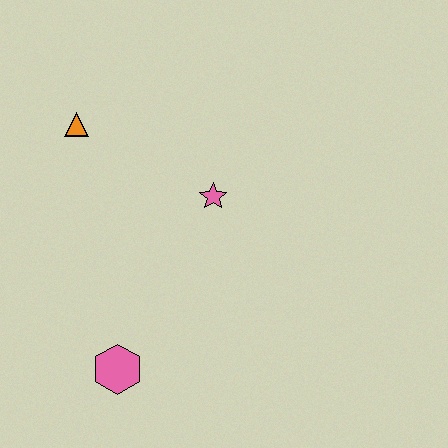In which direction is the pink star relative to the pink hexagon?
The pink star is above the pink hexagon.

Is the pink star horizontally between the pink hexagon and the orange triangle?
No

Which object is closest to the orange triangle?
The pink star is closest to the orange triangle.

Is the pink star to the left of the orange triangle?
No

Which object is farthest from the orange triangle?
The pink hexagon is farthest from the orange triangle.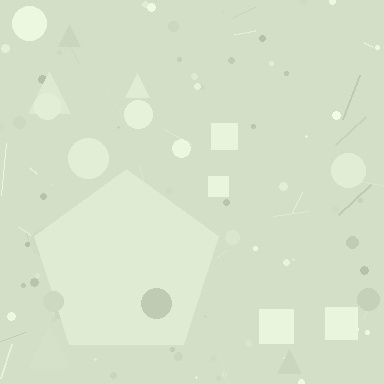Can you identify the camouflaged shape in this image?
The camouflaged shape is a pentagon.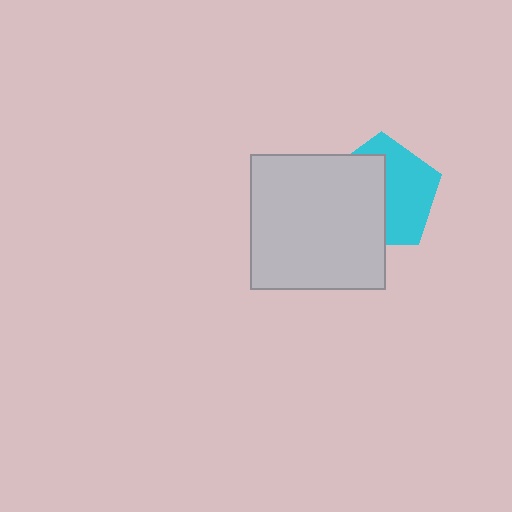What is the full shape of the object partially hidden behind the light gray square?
The partially hidden object is a cyan pentagon.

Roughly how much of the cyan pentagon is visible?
About half of it is visible (roughly 50%).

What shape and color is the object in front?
The object in front is a light gray square.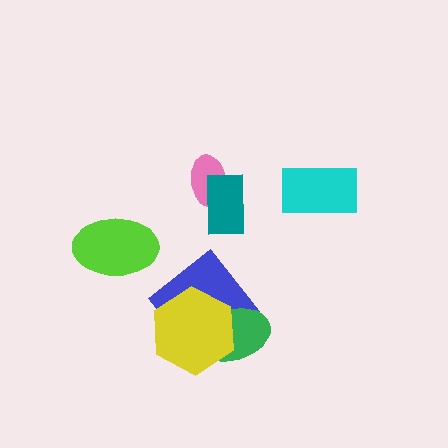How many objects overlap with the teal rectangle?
1 object overlaps with the teal rectangle.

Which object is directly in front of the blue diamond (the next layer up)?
The green ellipse is directly in front of the blue diamond.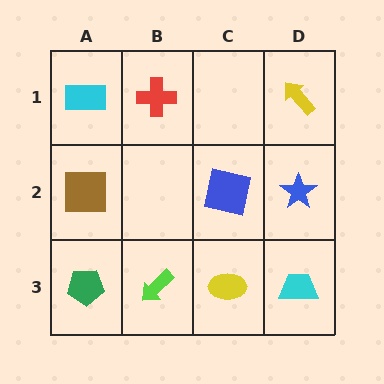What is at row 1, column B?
A red cross.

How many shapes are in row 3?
4 shapes.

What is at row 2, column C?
A blue square.